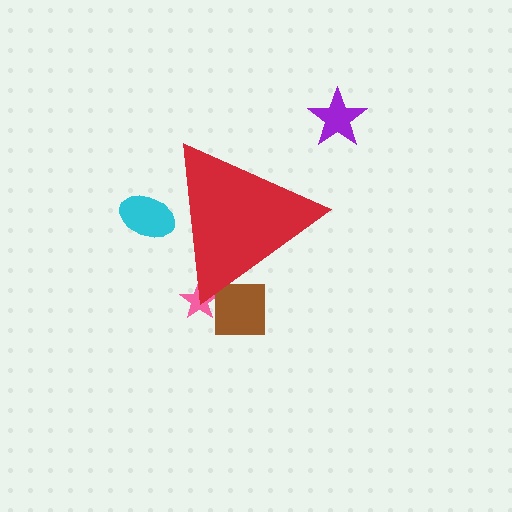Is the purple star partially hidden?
No, the purple star is fully visible.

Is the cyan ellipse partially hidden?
Yes, the cyan ellipse is partially hidden behind the red triangle.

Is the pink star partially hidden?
Yes, the pink star is partially hidden behind the red triangle.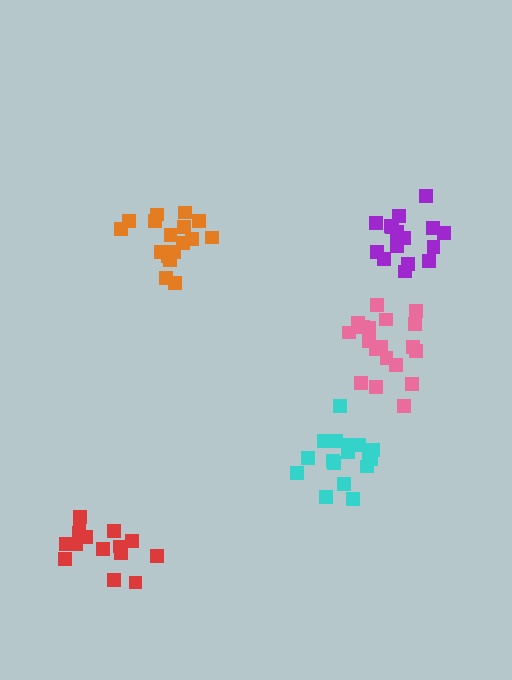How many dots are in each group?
Group 1: 20 dots, Group 2: 16 dots, Group 3: 17 dots, Group 4: 17 dots, Group 5: 16 dots (86 total).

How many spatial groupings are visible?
There are 5 spatial groupings.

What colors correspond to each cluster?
The clusters are colored: pink, purple, orange, cyan, red.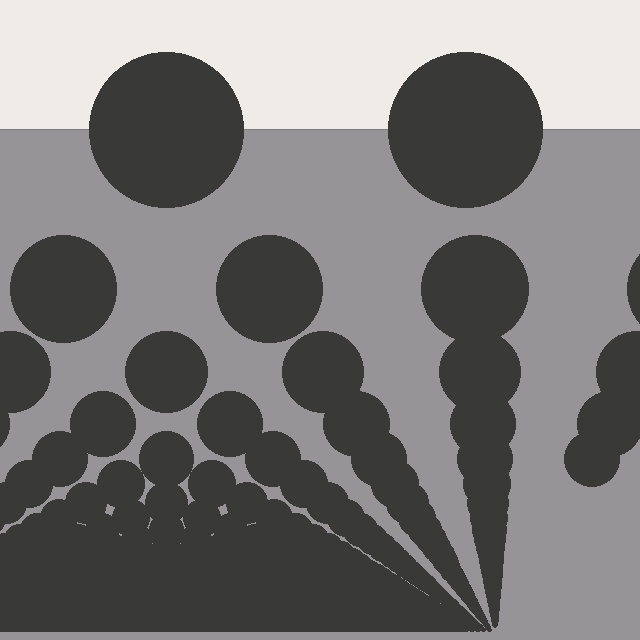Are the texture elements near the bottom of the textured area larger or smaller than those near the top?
Smaller. The gradient is inverted — elements near the bottom are smaller and denser.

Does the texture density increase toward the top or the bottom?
Density increases toward the bottom.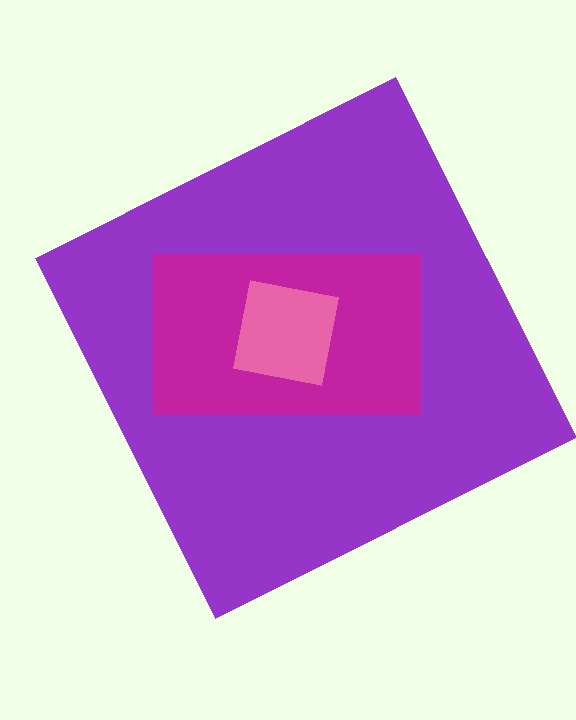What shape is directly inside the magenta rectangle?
The pink square.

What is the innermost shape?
The pink square.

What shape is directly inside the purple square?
The magenta rectangle.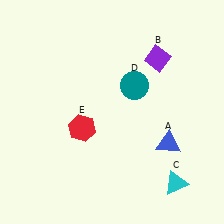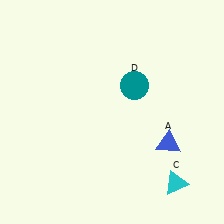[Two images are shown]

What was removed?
The red hexagon (E), the purple diamond (B) were removed in Image 2.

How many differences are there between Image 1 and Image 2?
There are 2 differences between the two images.